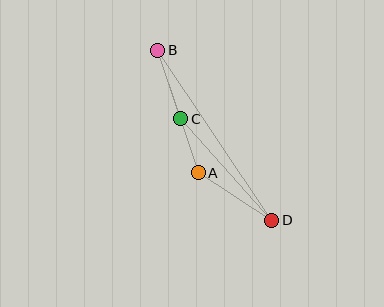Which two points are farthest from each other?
Points B and D are farthest from each other.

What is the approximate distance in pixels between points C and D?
The distance between C and D is approximately 136 pixels.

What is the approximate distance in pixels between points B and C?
The distance between B and C is approximately 72 pixels.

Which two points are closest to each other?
Points A and C are closest to each other.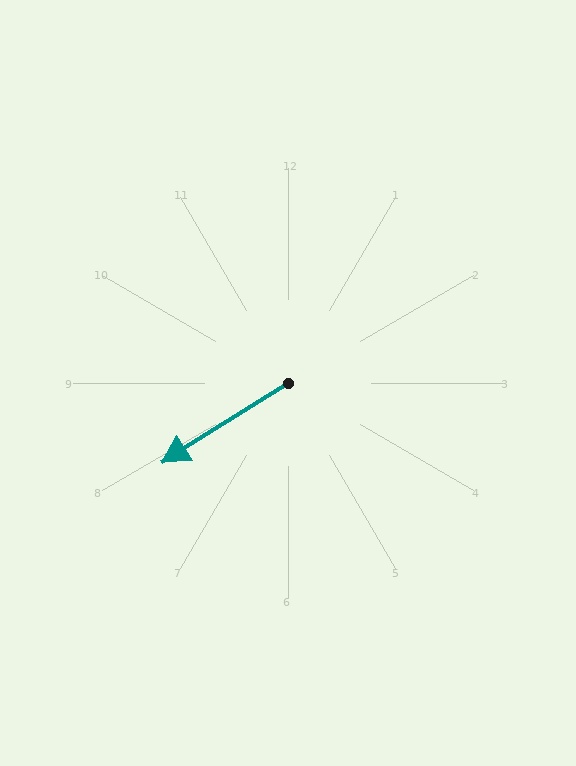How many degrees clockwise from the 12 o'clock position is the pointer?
Approximately 238 degrees.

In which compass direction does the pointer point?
Southwest.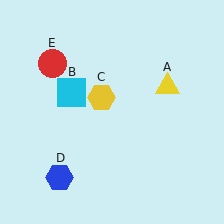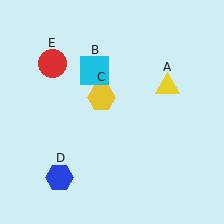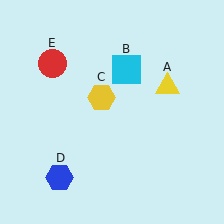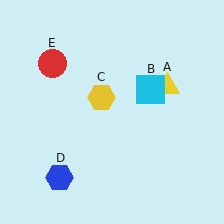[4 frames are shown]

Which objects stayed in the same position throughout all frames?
Yellow triangle (object A) and yellow hexagon (object C) and blue hexagon (object D) and red circle (object E) remained stationary.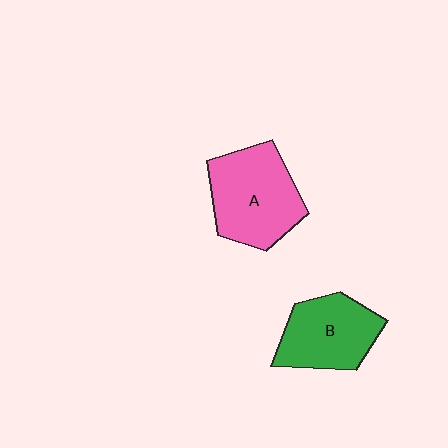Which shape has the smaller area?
Shape B (green).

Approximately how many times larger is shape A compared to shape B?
Approximately 1.2 times.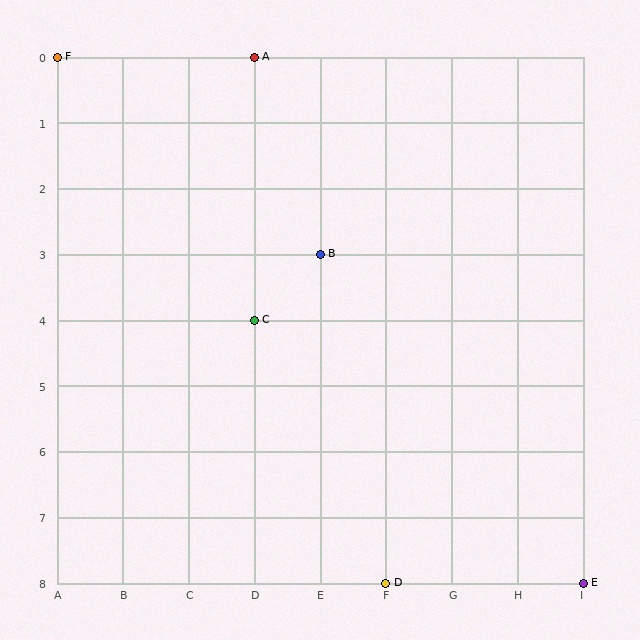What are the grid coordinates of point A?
Point A is at grid coordinates (D, 0).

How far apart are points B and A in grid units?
Points B and A are 1 column and 3 rows apart (about 3.2 grid units diagonally).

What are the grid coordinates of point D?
Point D is at grid coordinates (F, 8).